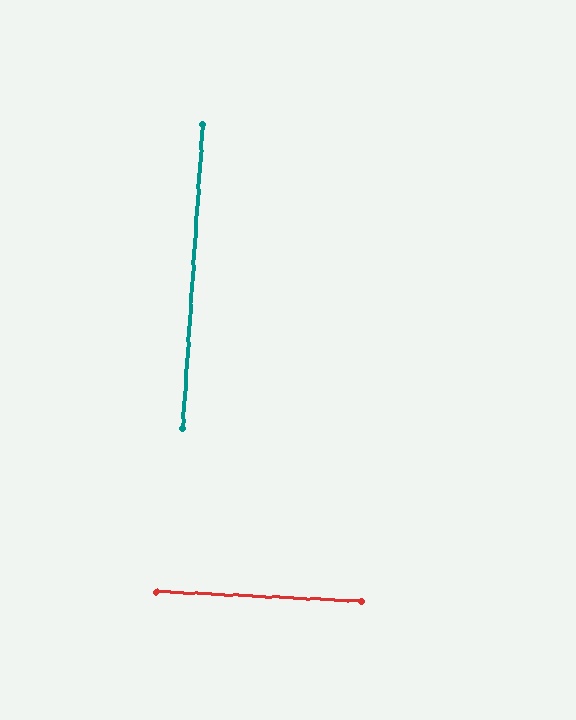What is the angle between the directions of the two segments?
Approximately 89 degrees.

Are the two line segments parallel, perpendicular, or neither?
Perpendicular — they meet at approximately 89°.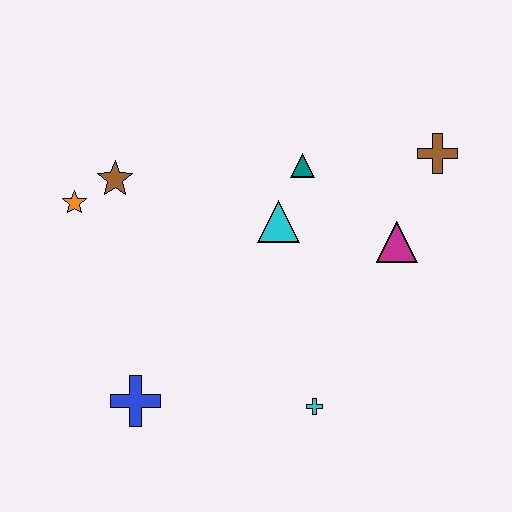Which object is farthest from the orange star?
The brown cross is farthest from the orange star.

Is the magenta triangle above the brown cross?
No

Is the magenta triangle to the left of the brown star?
No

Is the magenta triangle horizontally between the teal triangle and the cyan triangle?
No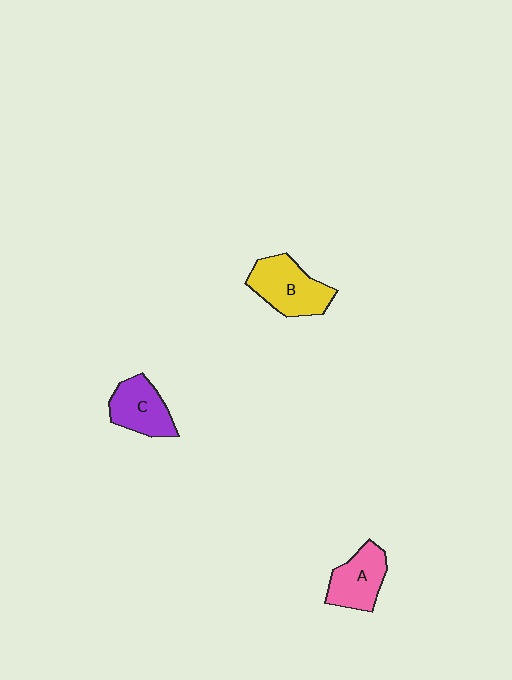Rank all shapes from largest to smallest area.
From largest to smallest: B (yellow), C (purple), A (pink).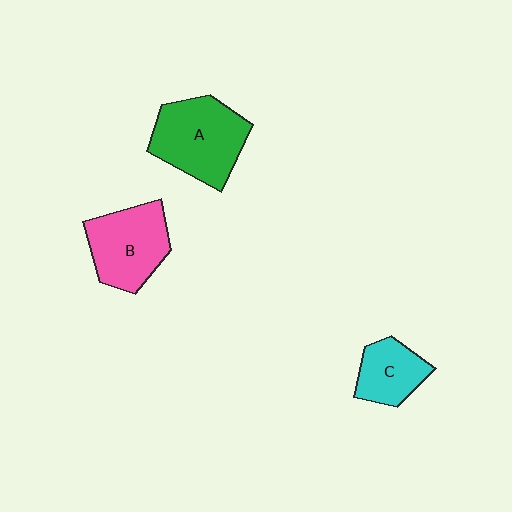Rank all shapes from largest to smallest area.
From largest to smallest: A (green), B (pink), C (cyan).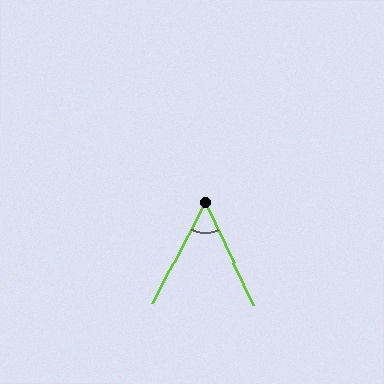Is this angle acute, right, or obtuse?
It is acute.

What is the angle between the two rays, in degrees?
Approximately 52 degrees.